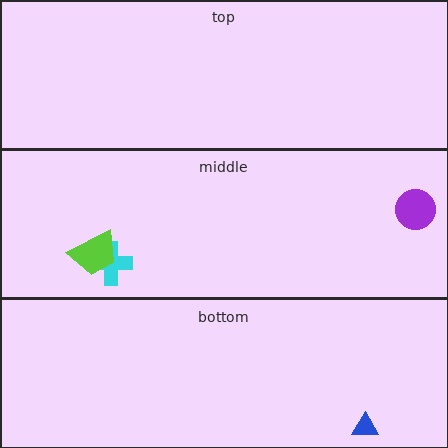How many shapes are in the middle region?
3.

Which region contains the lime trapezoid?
The middle region.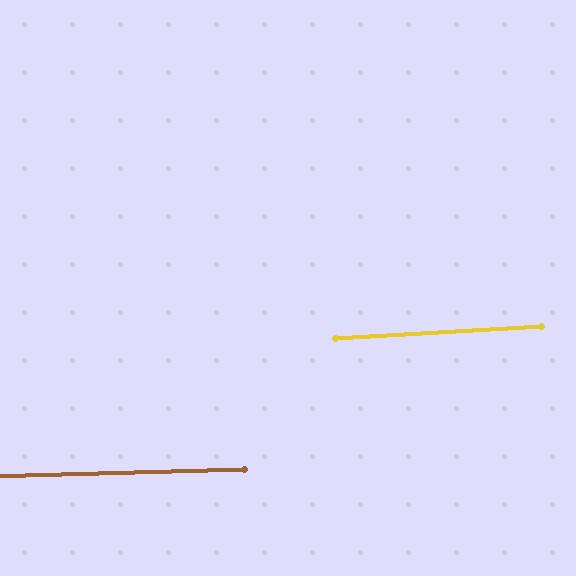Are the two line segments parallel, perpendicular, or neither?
Parallel — their directions differ by only 1.6°.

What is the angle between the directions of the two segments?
Approximately 2 degrees.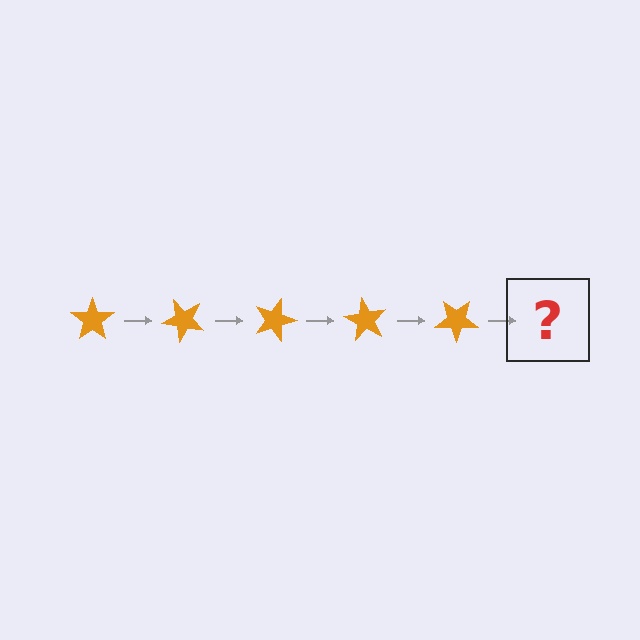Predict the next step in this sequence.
The next step is an orange star rotated 225 degrees.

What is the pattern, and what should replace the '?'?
The pattern is that the star rotates 45 degrees each step. The '?' should be an orange star rotated 225 degrees.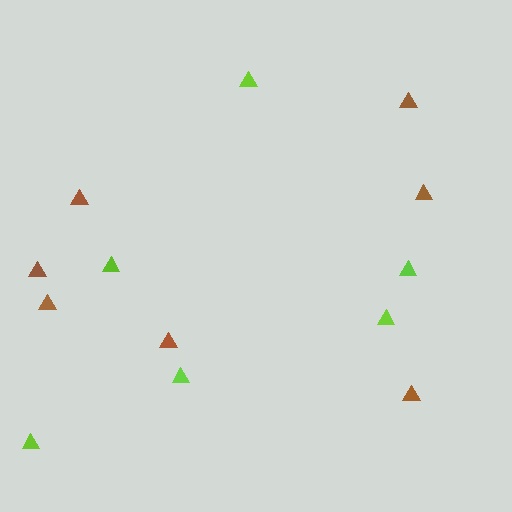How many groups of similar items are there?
There are 2 groups: one group of brown triangles (7) and one group of lime triangles (6).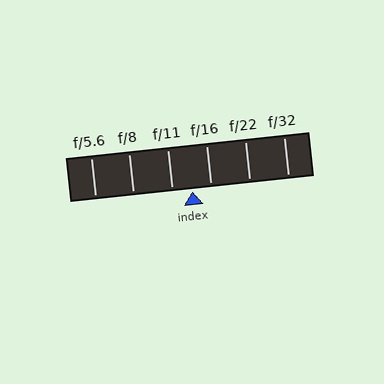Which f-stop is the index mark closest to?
The index mark is closest to f/16.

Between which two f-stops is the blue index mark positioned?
The index mark is between f/11 and f/16.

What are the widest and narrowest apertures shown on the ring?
The widest aperture shown is f/5.6 and the narrowest is f/32.